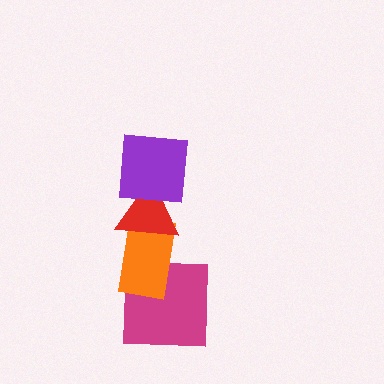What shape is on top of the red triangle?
The purple square is on top of the red triangle.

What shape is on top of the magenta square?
The orange rectangle is on top of the magenta square.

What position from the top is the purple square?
The purple square is 1st from the top.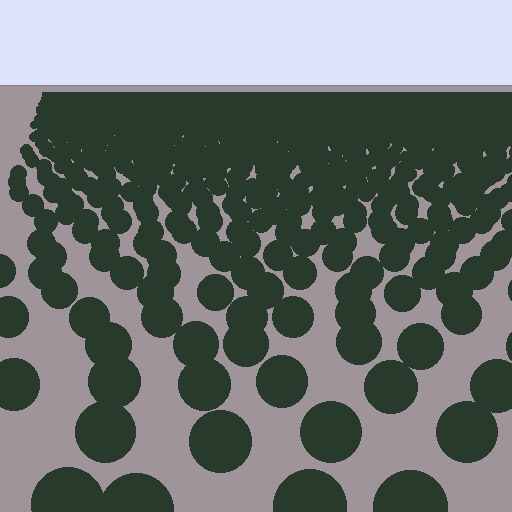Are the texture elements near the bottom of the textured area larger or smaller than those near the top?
Larger. Near the bottom, elements are closer to the viewer and appear at a bigger on-screen size.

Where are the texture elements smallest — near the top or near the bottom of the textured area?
Near the top.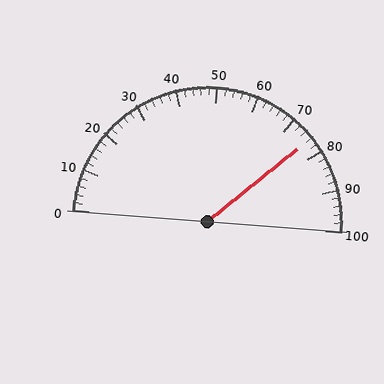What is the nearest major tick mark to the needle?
The nearest major tick mark is 80.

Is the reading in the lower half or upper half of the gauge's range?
The reading is in the upper half of the range (0 to 100).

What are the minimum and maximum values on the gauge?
The gauge ranges from 0 to 100.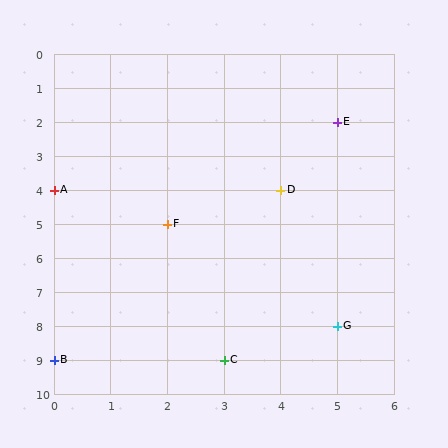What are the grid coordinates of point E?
Point E is at grid coordinates (5, 2).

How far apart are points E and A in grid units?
Points E and A are 5 columns and 2 rows apart (about 5.4 grid units diagonally).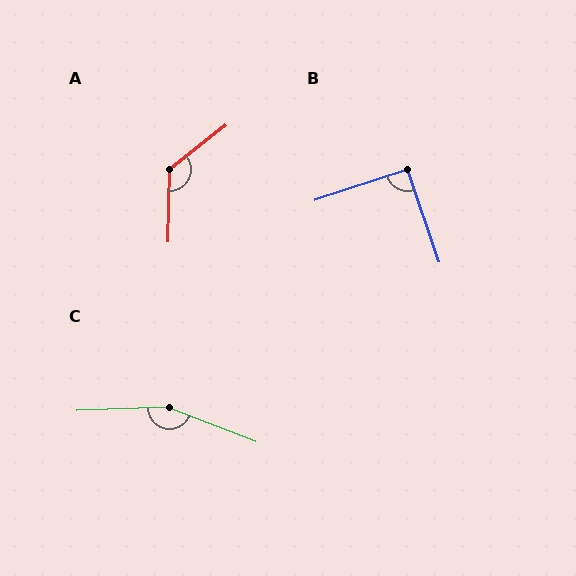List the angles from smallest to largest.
B (90°), A (130°), C (157°).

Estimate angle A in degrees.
Approximately 130 degrees.